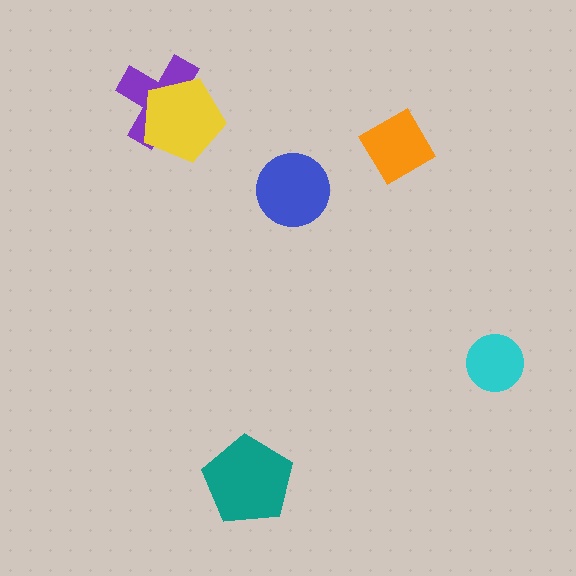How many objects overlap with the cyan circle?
0 objects overlap with the cyan circle.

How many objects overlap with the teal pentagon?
0 objects overlap with the teal pentagon.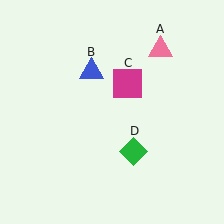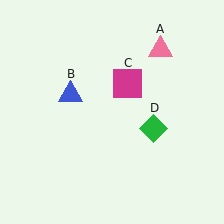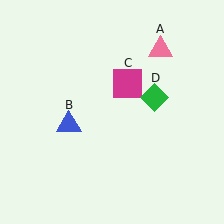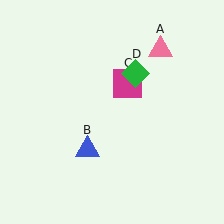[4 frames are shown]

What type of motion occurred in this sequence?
The blue triangle (object B), green diamond (object D) rotated counterclockwise around the center of the scene.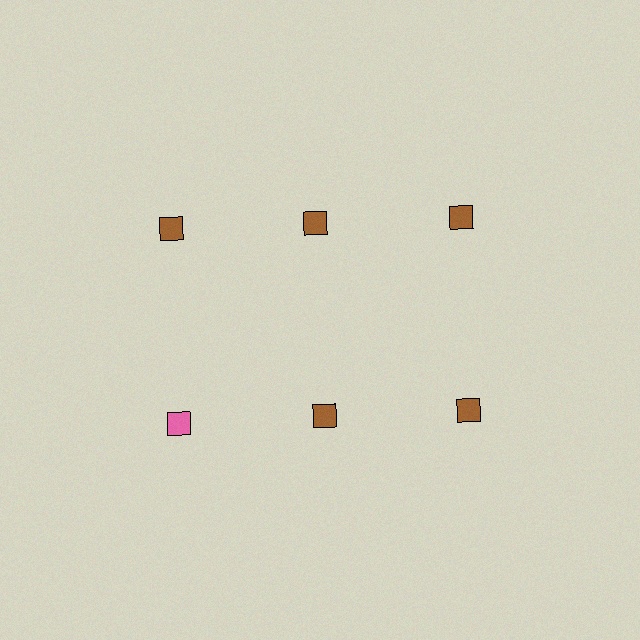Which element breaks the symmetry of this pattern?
The pink square in the second row, leftmost column breaks the symmetry. All other shapes are brown squares.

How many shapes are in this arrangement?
There are 6 shapes arranged in a grid pattern.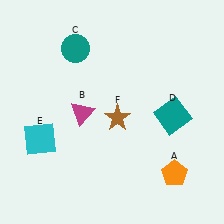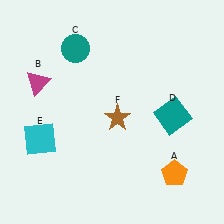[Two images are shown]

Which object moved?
The magenta triangle (B) moved left.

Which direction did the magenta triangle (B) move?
The magenta triangle (B) moved left.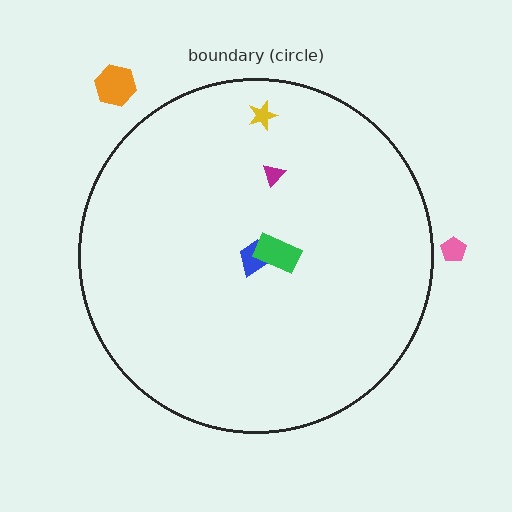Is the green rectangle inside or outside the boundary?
Inside.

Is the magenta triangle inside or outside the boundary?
Inside.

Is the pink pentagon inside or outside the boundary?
Outside.